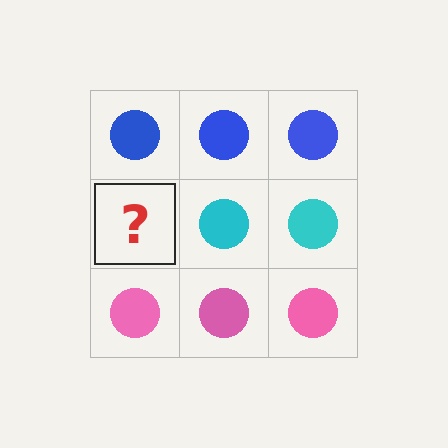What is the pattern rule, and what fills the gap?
The rule is that each row has a consistent color. The gap should be filled with a cyan circle.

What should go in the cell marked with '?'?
The missing cell should contain a cyan circle.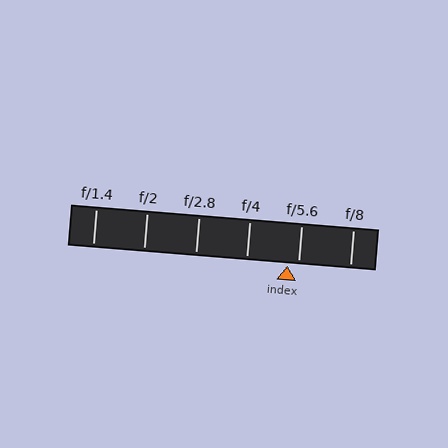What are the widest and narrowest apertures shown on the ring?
The widest aperture shown is f/1.4 and the narrowest is f/8.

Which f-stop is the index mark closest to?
The index mark is closest to f/5.6.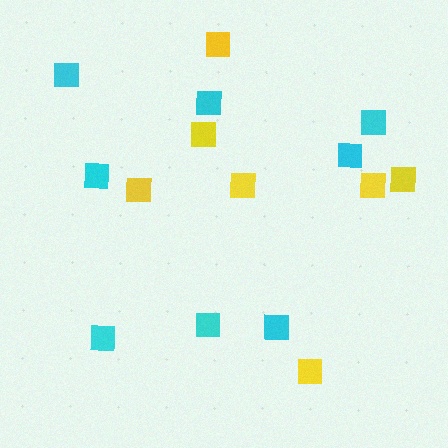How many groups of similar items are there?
There are 2 groups: one group of cyan squares (8) and one group of yellow squares (7).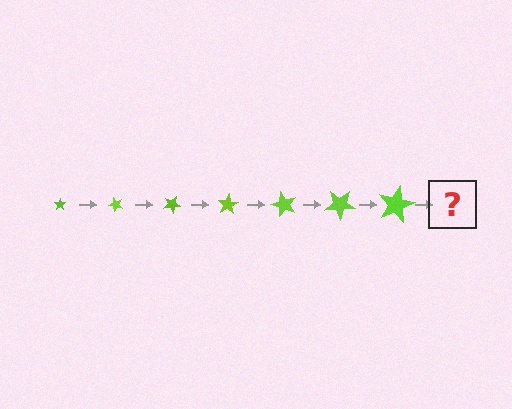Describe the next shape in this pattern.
It should be a star, larger than the previous one and rotated 350 degrees from the start.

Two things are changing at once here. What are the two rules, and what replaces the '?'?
The two rules are that the star grows larger each step and it rotates 50 degrees each step. The '?' should be a star, larger than the previous one and rotated 350 degrees from the start.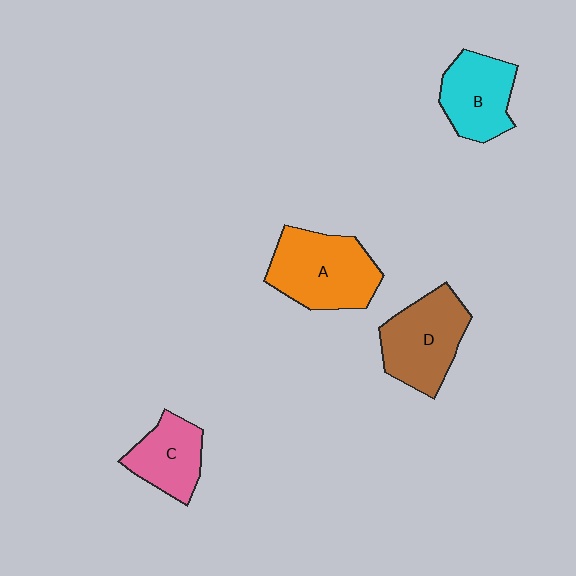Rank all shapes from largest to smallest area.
From largest to smallest: A (orange), D (brown), B (cyan), C (pink).